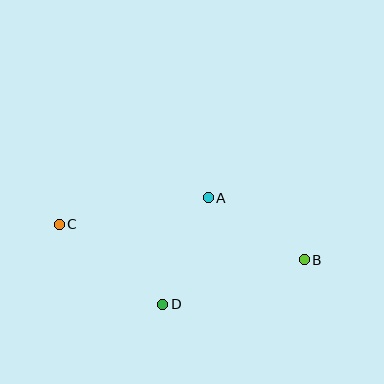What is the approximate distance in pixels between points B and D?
The distance between B and D is approximately 148 pixels.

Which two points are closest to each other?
Points A and B are closest to each other.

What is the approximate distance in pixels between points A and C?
The distance between A and C is approximately 151 pixels.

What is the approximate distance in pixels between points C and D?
The distance between C and D is approximately 131 pixels.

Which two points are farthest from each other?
Points B and C are farthest from each other.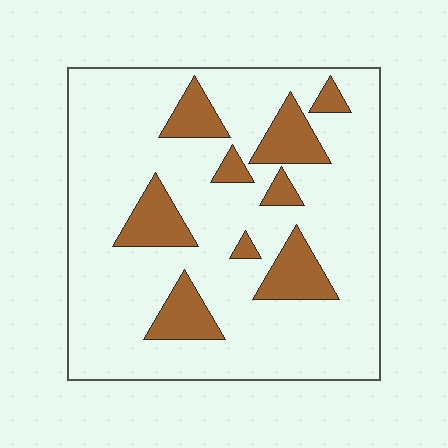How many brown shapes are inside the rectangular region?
9.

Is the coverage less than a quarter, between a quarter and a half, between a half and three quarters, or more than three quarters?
Less than a quarter.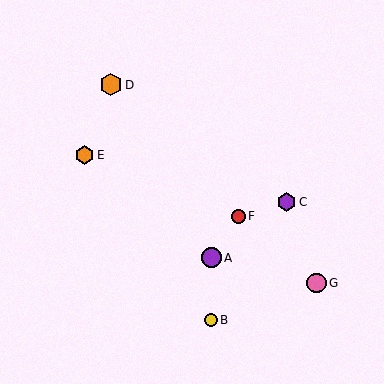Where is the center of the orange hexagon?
The center of the orange hexagon is at (85, 155).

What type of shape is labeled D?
Shape D is an orange hexagon.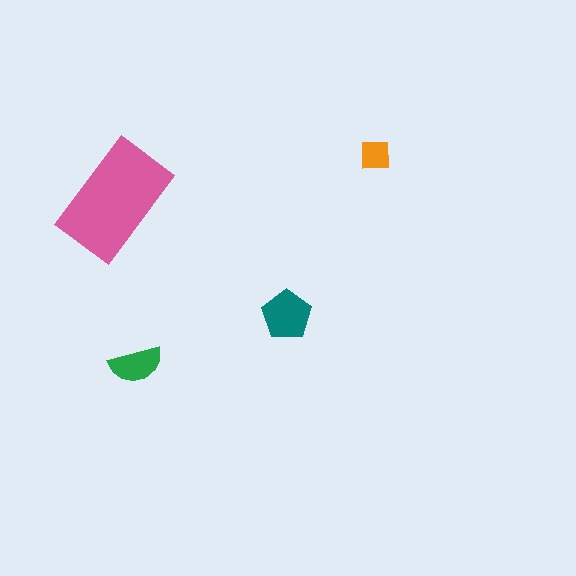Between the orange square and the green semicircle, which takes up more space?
The green semicircle.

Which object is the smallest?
The orange square.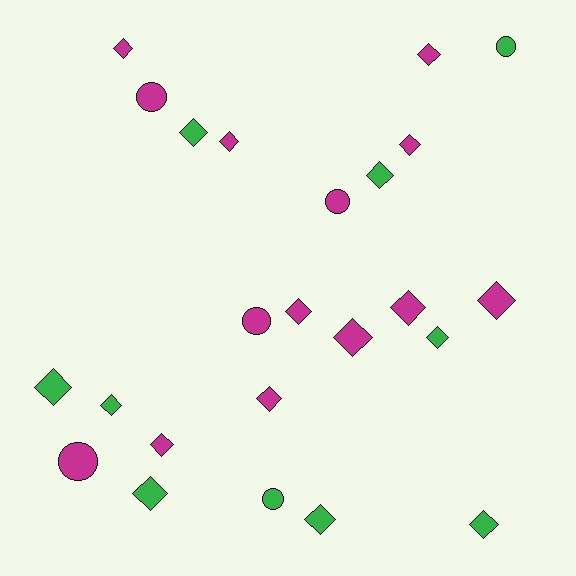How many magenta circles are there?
There are 4 magenta circles.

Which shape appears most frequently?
Diamond, with 18 objects.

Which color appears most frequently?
Magenta, with 14 objects.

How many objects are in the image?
There are 24 objects.